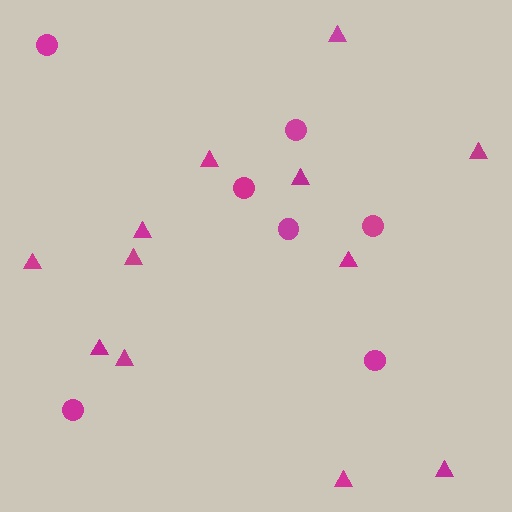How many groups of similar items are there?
There are 2 groups: one group of triangles (12) and one group of circles (7).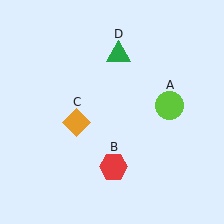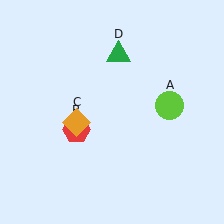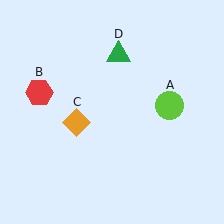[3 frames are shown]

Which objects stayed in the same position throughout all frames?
Lime circle (object A) and orange diamond (object C) and green triangle (object D) remained stationary.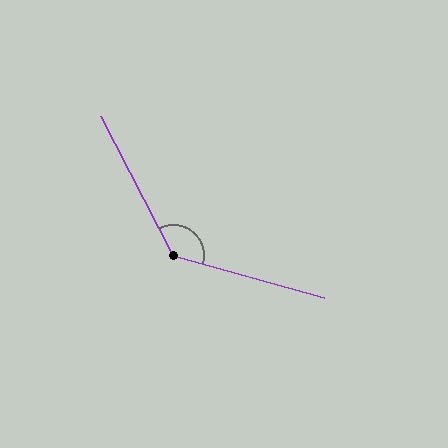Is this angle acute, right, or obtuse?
It is obtuse.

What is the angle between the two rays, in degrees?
Approximately 133 degrees.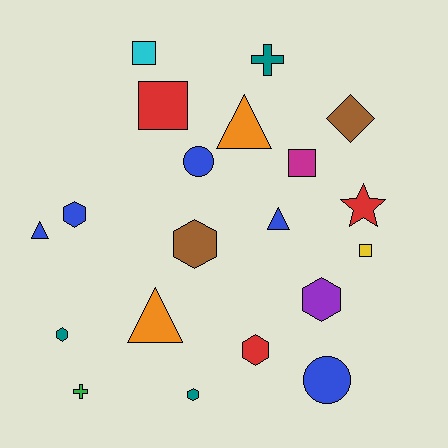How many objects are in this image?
There are 20 objects.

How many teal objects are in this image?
There are 3 teal objects.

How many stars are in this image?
There is 1 star.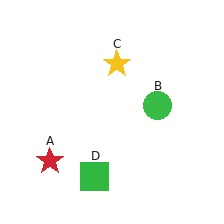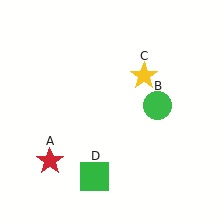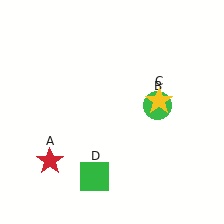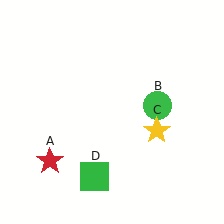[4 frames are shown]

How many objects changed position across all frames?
1 object changed position: yellow star (object C).